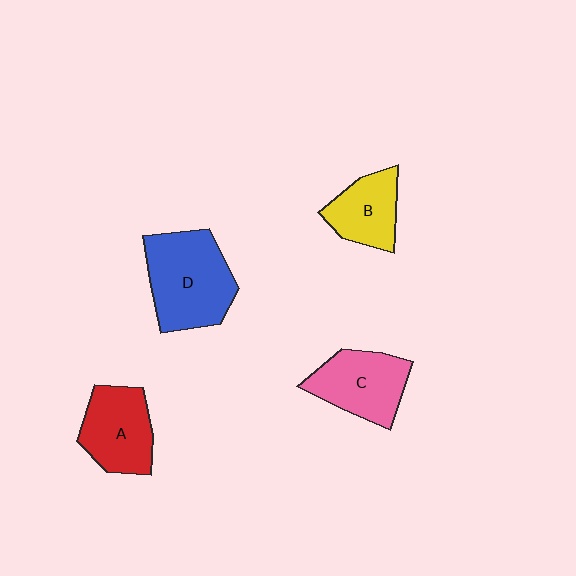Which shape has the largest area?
Shape D (blue).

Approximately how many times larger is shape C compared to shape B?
Approximately 1.3 times.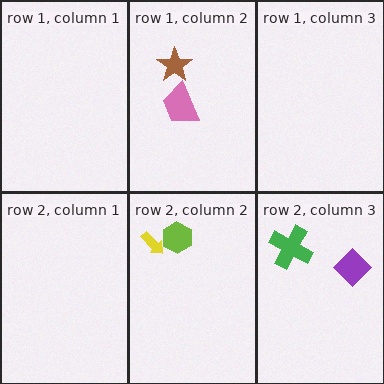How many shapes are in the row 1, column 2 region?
2.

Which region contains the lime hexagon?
The row 2, column 2 region.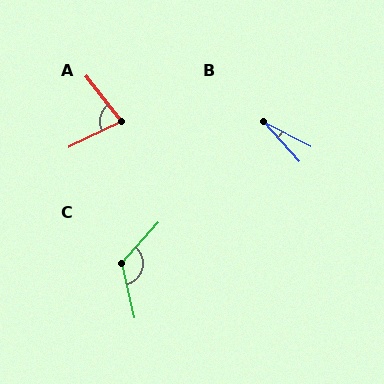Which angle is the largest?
C, at approximately 125 degrees.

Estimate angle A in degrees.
Approximately 77 degrees.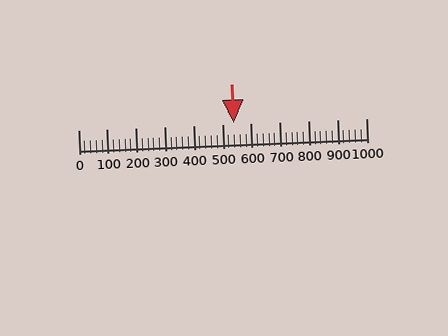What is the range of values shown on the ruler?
The ruler shows values from 0 to 1000.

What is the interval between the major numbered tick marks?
The major tick marks are spaced 100 units apart.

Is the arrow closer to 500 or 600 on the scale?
The arrow is closer to 500.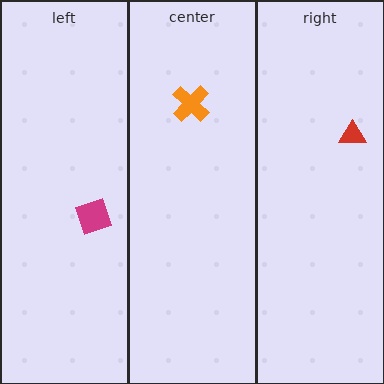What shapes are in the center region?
The orange cross.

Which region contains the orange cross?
The center region.